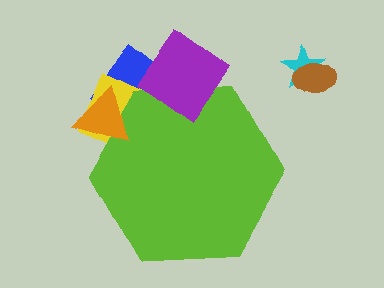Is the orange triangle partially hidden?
No, the orange triangle is fully visible.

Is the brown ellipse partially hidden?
No, the brown ellipse is fully visible.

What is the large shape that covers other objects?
A lime hexagon.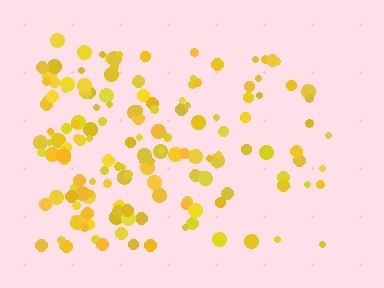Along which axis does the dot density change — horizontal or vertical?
Horizontal.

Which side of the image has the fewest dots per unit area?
The right.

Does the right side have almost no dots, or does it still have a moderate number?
Still a moderate number, just noticeably fewer than the left.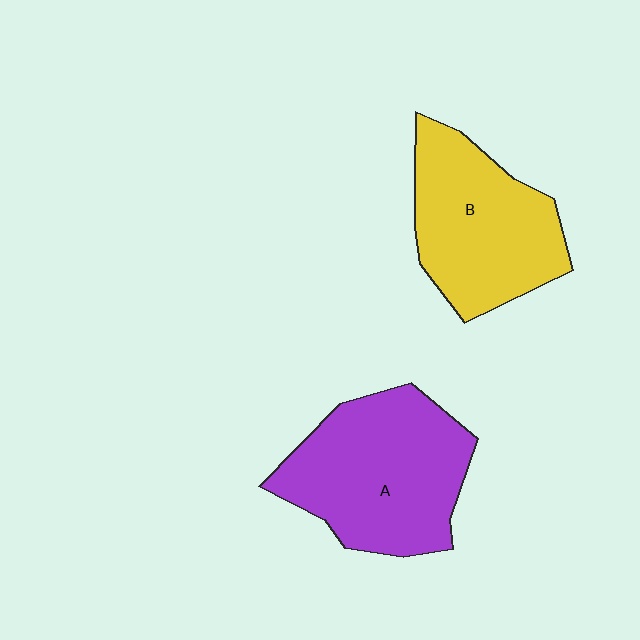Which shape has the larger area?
Shape A (purple).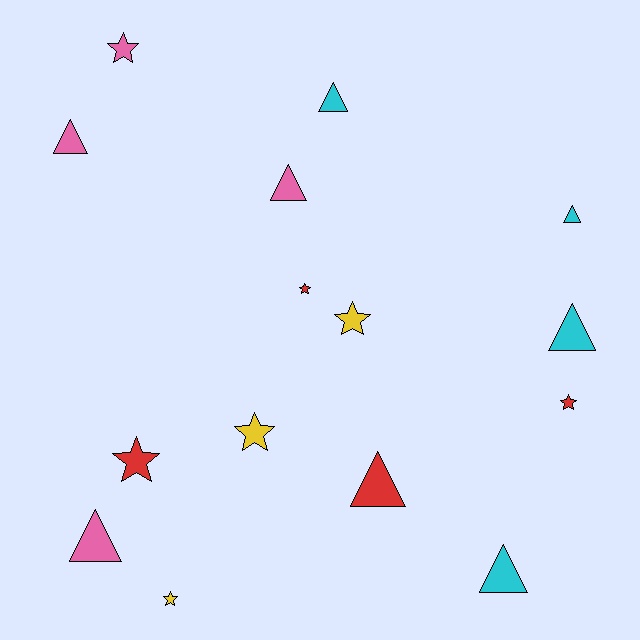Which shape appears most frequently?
Triangle, with 8 objects.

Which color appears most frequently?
Cyan, with 4 objects.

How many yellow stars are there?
There are 3 yellow stars.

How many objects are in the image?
There are 15 objects.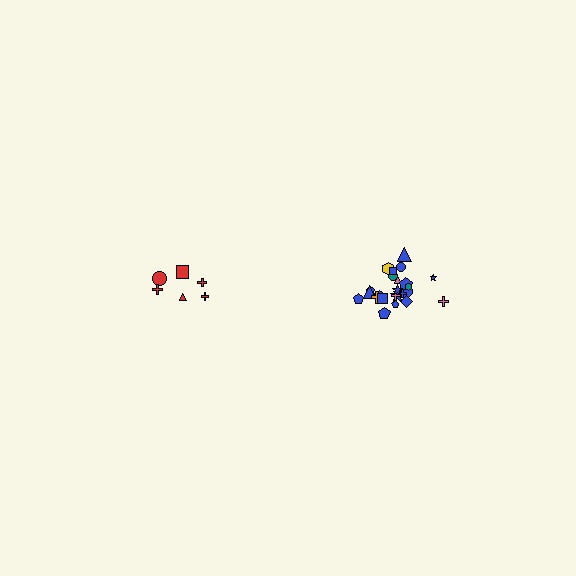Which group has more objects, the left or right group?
The right group.